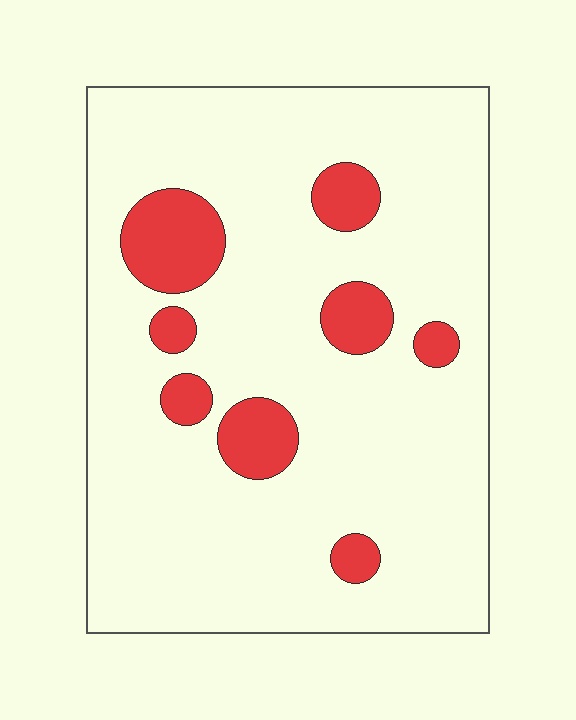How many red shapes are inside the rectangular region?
8.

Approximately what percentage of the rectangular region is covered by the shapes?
Approximately 15%.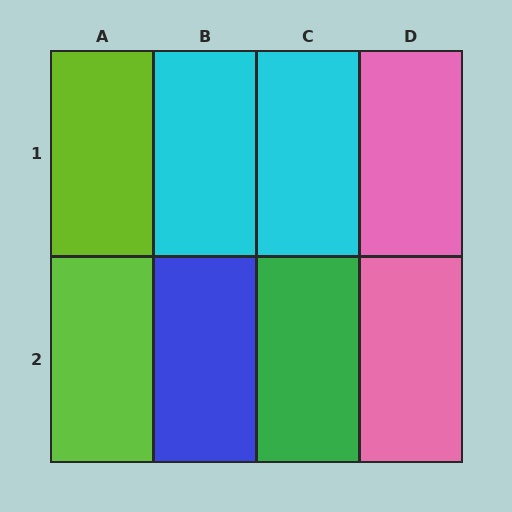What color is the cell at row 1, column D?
Pink.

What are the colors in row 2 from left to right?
Lime, blue, green, pink.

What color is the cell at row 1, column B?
Cyan.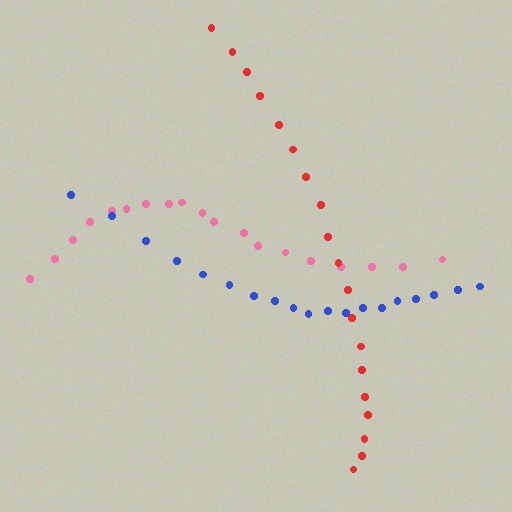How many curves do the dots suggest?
There are 3 distinct paths.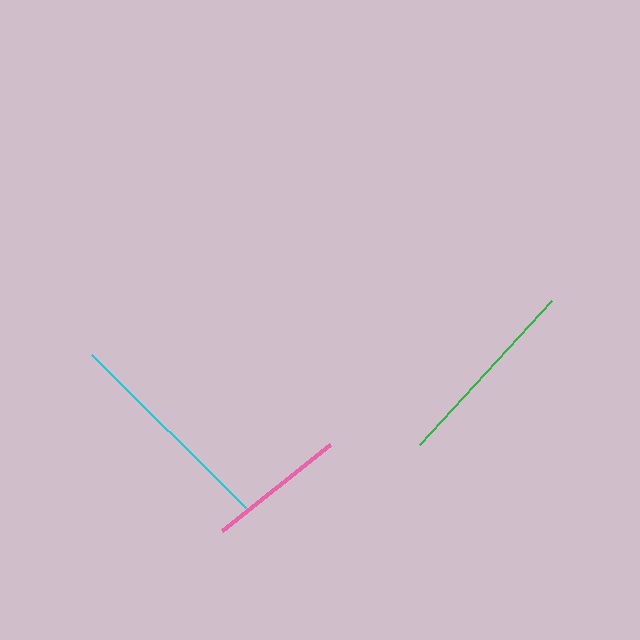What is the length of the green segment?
The green segment is approximately 195 pixels long.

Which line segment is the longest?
The cyan line is the longest at approximately 217 pixels.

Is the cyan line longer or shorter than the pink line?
The cyan line is longer than the pink line.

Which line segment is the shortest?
The pink line is the shortest at approximately 138 pixels.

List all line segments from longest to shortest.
From longest to shortest: cyan, green, pink.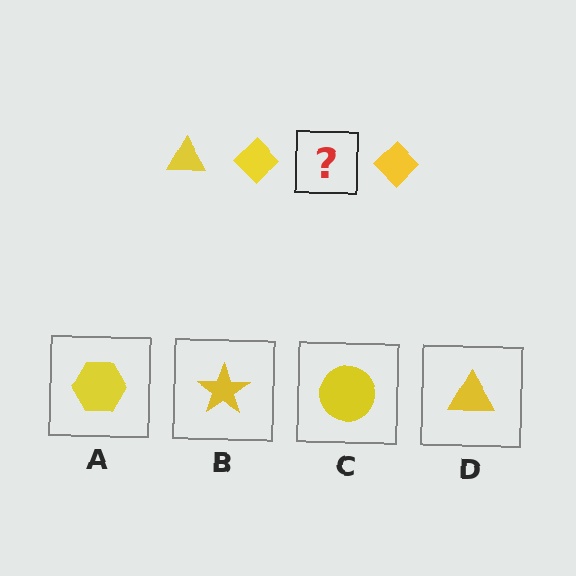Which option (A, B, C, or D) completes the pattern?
D.